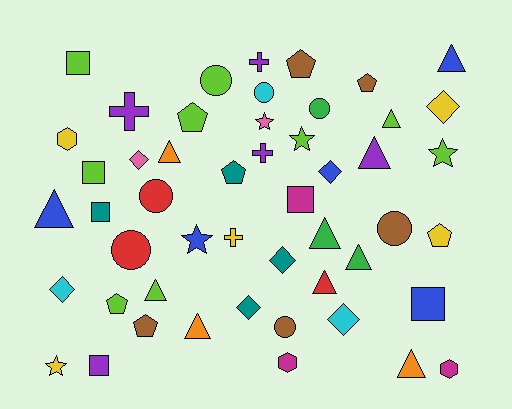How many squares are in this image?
There are 6 squares.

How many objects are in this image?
There are 50 objects.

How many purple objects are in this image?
There are 5 purple objects.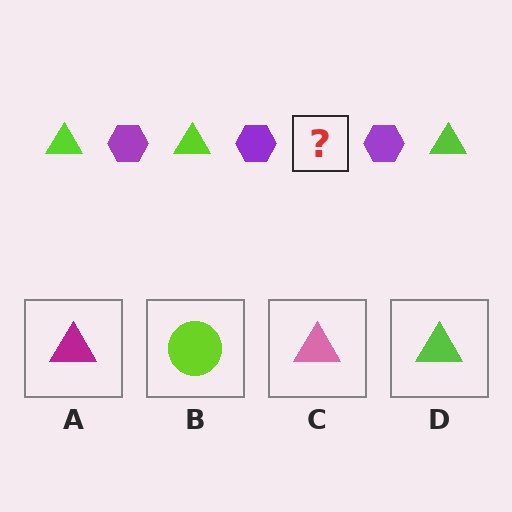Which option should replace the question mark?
Option D.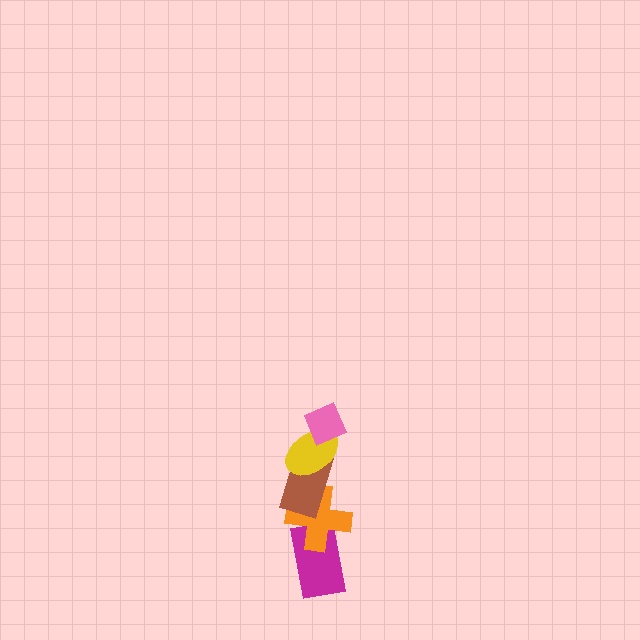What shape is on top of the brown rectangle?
The yellow ellipse is on top of the brown rectangle.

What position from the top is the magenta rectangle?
The magenta rectangle is 5th from the top.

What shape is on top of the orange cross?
The brown rectangle is on top of the orange cross.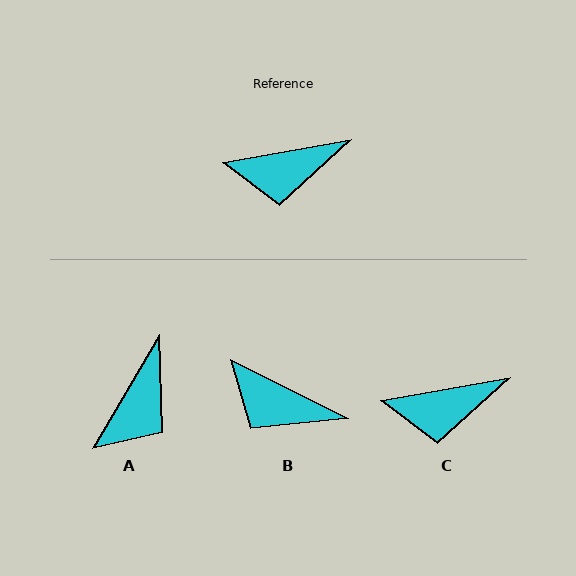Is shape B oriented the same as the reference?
No, it is off by about 37 degrees.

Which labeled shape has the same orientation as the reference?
C.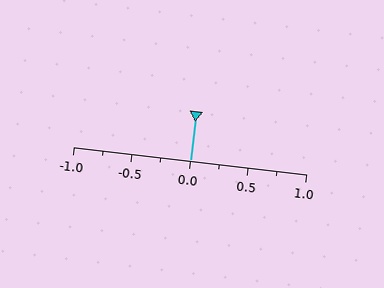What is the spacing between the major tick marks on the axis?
The major ticks are spaced 0.5 apart.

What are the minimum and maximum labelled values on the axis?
The axis runs from -1.0 to 1.0.